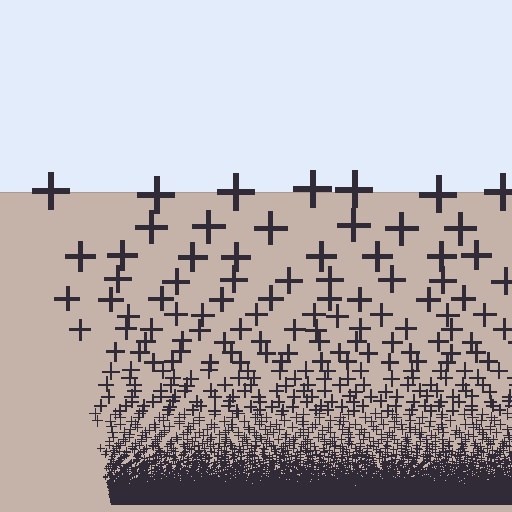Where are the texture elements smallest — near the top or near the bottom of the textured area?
Near the bottom.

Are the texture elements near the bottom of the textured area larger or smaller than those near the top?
Smaller. The gradient is inverted — elements near the bottom are smaller and denser.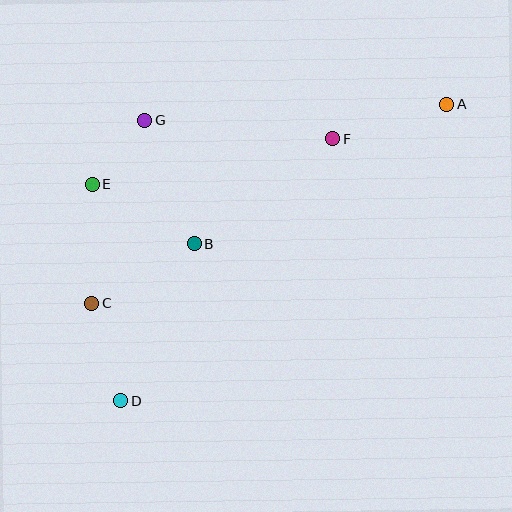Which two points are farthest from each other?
Points A and D are farthest from each other.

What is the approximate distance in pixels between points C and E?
The distance between C and E is approximately 119 pixels.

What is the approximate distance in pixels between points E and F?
The distance between E and F is approximately 245 pixels.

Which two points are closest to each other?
Points E and G are closest to each other.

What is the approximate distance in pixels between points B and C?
The distance between B and C is approximately 119 pixels.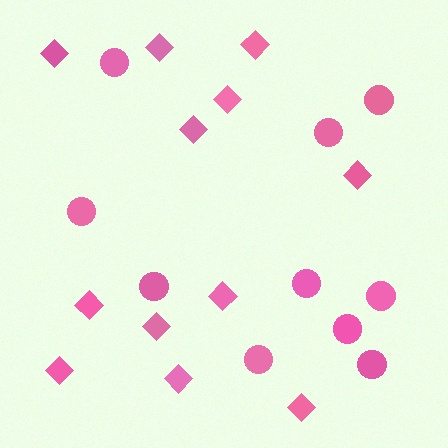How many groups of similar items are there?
There are 2 groups: one group of circles (10) and one group of diamonds (12).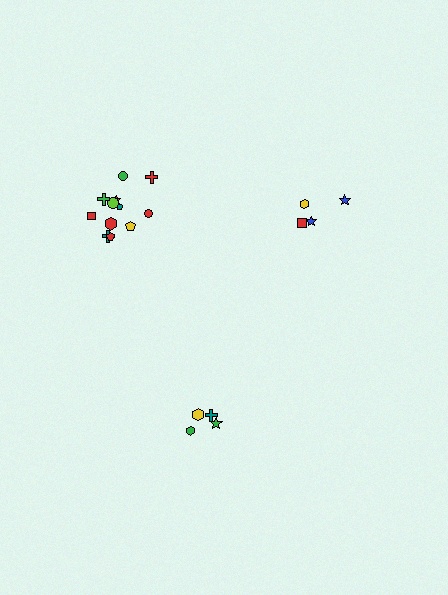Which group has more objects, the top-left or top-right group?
The top-left group.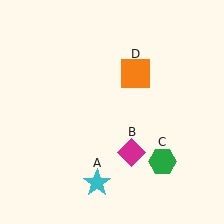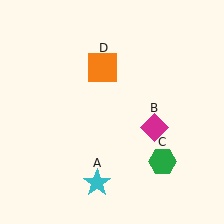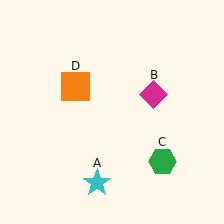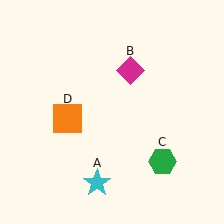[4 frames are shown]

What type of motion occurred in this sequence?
The magenta diamond (object B), orange square (object D) rotated counterclockwise around the center of the scene.